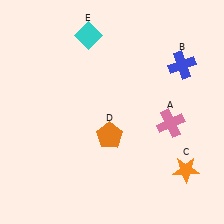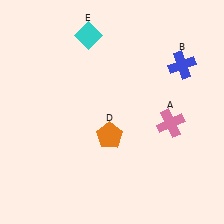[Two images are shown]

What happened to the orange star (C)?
The orange star (C) was removed in Image 2. It was in the bottom-right area of Image 1.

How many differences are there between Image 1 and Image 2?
There is 1 difference between the two images.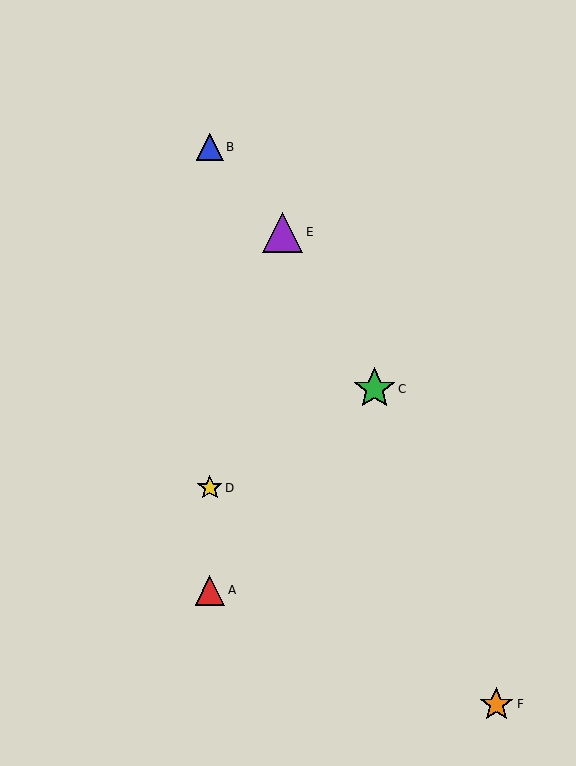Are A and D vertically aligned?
Yes, both are at x≈210.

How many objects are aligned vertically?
3 objects (A, B, D) are aligned vertically.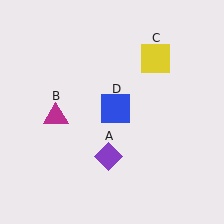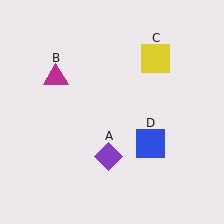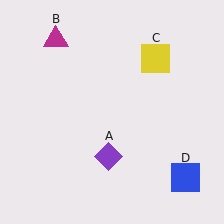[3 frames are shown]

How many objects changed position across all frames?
2 objects changed position: magenta triangle (object B), blue square (object D).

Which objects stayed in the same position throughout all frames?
Purple diamond (object A) and yellow square (object C) remained stationary.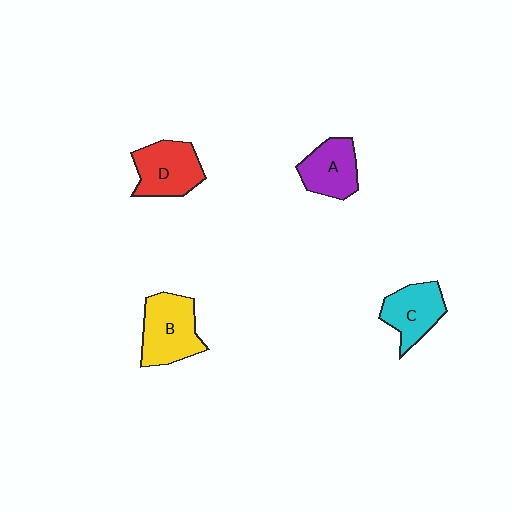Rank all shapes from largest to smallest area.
From largest to smallest: B (yellow), D (red), C (cyan), A (purple).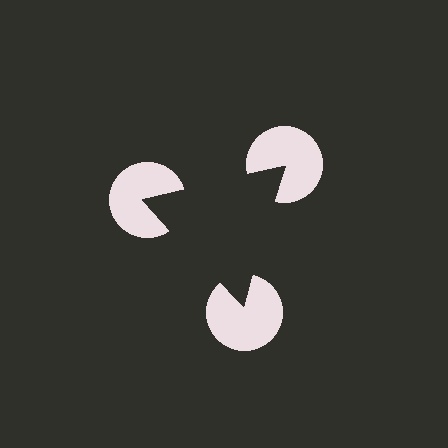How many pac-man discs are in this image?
There are 3 — one at each vertex of the illusory triangle.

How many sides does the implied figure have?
3 sides.